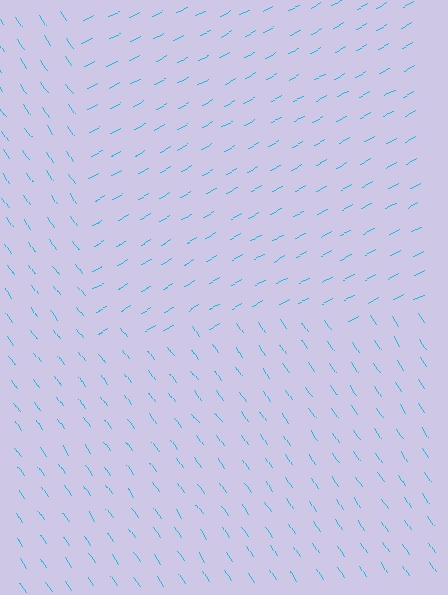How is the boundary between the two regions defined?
The boundary is defined purely by a change in line orientation (approximately 83 degrees difference). All lines are the same color and thickness.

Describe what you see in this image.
The image is filled with small cyan line segments. A rectangle region in the image has lines oriented differently from the surrounding lines, creating a visible texture boundary.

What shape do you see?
I see a rectangle.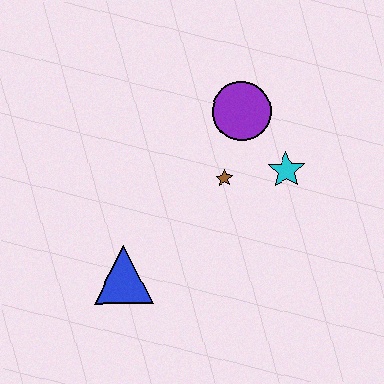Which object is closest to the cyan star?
The brown star is closest to the cyan star.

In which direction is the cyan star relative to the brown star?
The cyan star is to the right of the brown star.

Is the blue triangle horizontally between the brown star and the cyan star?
No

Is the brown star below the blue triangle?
No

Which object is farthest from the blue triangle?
The purple circle is farthest from the blue triangle.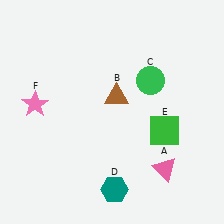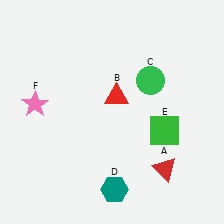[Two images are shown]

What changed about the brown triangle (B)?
In Image 1, B is brown. In Image 2, it changed to red.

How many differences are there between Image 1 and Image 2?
There are 2 differences between the two images.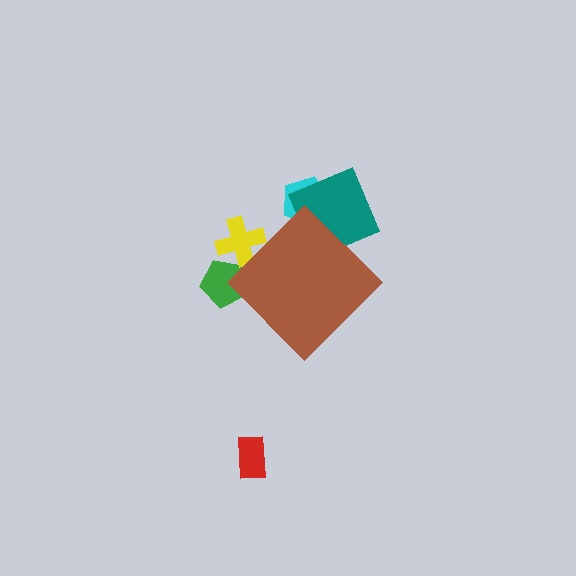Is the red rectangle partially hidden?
No, the red rectangle is fully visible.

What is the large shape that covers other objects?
A brown diamond.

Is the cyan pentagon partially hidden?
Yes, the cyan pentagon is partially hidden behind the brown diamond.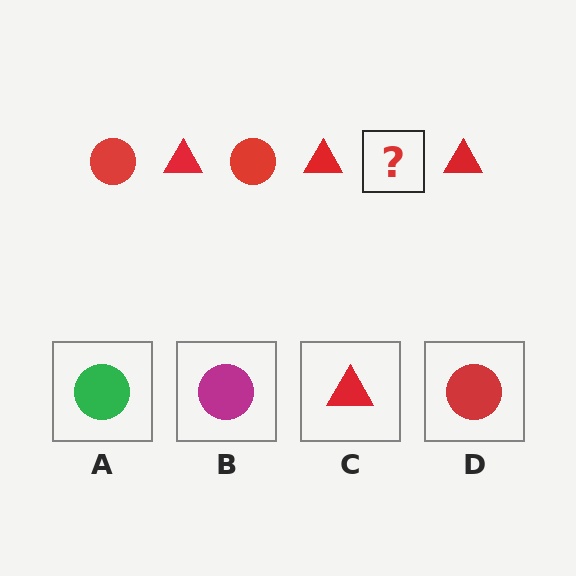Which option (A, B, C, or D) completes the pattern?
D.